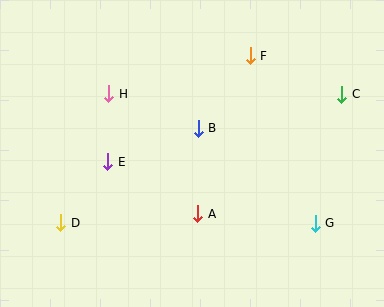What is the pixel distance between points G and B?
The distance between G and B is 150 pixels.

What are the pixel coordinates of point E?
Point E is at (108, 162).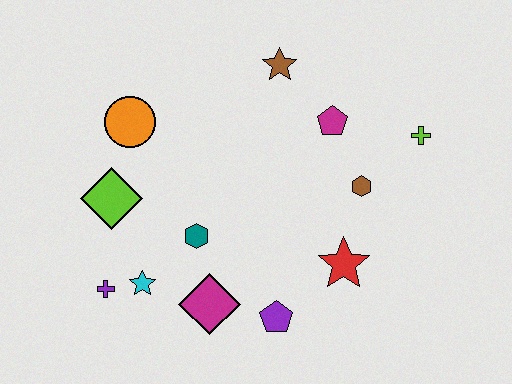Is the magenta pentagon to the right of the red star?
No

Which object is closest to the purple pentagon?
The magenta diamond is closest to the purple pentagon.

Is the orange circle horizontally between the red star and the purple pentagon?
No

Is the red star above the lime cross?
No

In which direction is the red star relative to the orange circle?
The red star is to the right of the orange circle.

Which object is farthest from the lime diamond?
The lime cross is farthest from the lime diamond.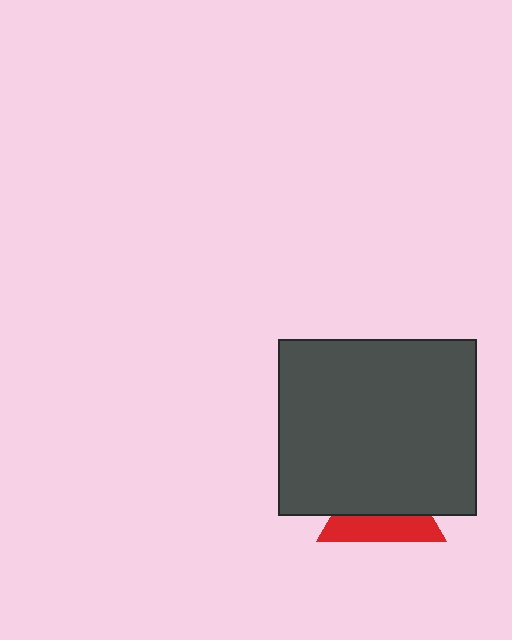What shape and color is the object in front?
The object in front is a dark gray rectangle.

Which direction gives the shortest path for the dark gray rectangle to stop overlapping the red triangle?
Moving up gives the shortest separation.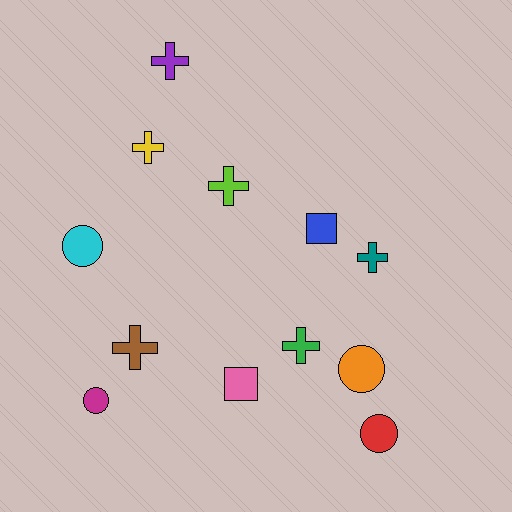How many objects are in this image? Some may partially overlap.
There are 12 objects.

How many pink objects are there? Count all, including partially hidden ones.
There is 1 pink object.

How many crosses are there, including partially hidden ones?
There are 6 crosses.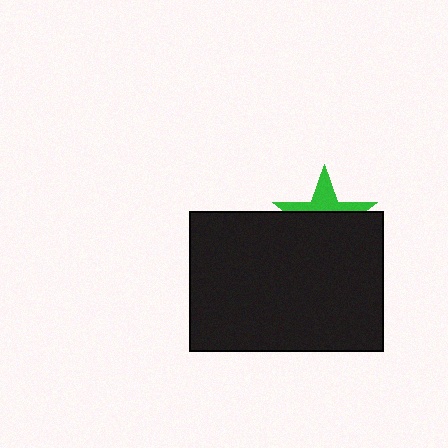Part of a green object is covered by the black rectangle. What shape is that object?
It is a star.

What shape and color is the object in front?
The object in front is a black rectangle.